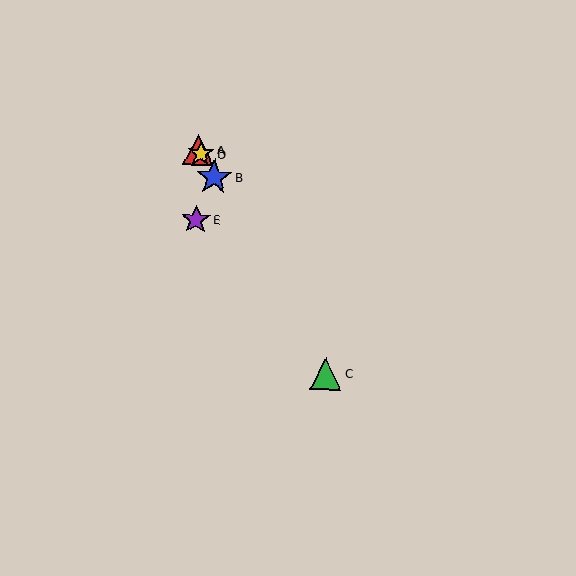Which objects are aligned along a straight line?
Objects A, B, C, D are aligned along a straight line.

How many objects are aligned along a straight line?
4 objects (A, B, C, D) are aligned along a straight line.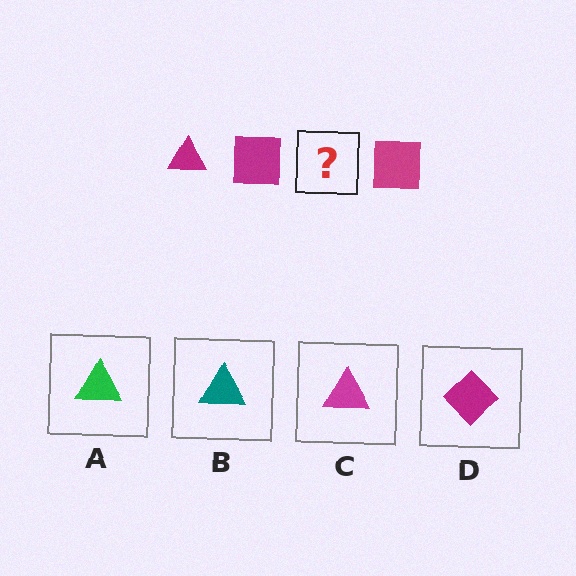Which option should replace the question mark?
Option C.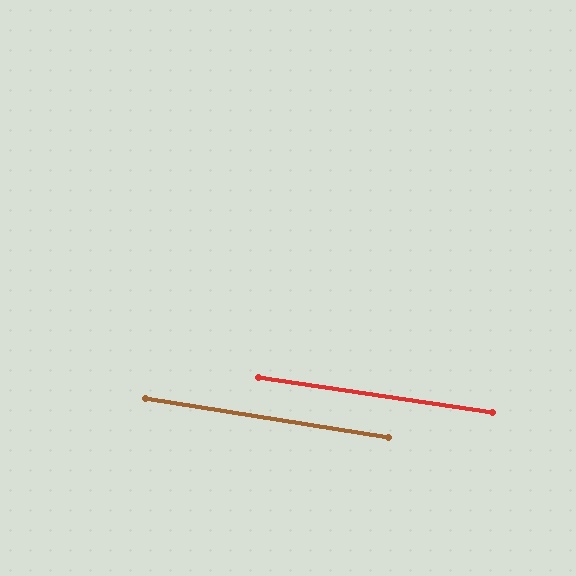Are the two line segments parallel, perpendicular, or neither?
Parallel — their directions differ by only 0.6°.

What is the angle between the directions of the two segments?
Approximately 1 degree.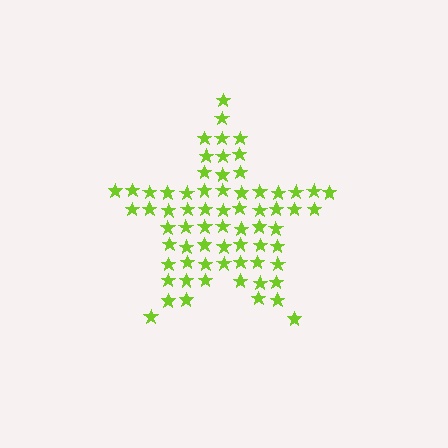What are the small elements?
The small elements are stars.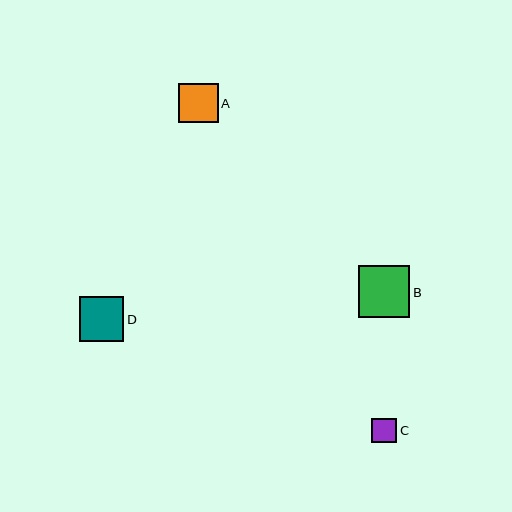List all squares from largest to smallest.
From largest to smallest: B, D, A, C.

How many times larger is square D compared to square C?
Square D is approximately 1.8 times the size of square C.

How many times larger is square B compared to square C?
Square B is approximately 2.1 times the size of square C.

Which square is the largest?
Square B is the largest with a size of approximately 52 pixels.